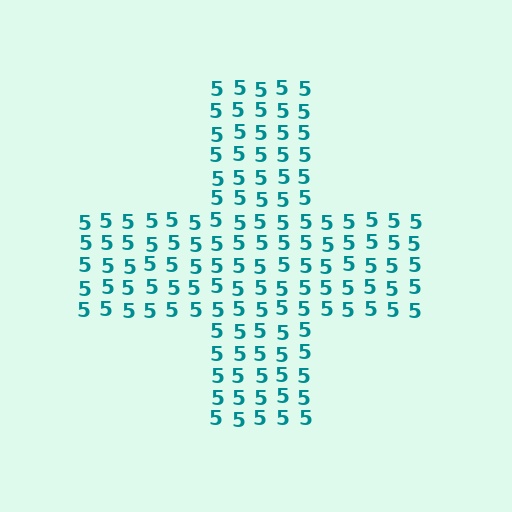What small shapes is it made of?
It is made of small digit 5's.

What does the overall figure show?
The overall figure shows a cross.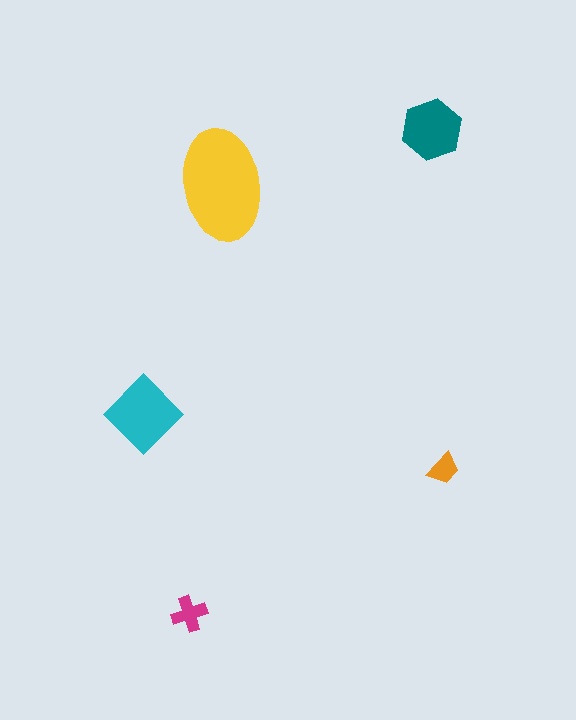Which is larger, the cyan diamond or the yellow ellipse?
The yellow ellipse.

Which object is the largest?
The yellow ellipse.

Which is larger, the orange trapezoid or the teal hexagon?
The teal hexagon.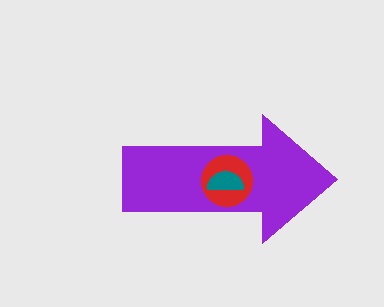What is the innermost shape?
The teal semicircle.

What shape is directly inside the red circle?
The teal semicircle.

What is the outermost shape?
The purple arrow.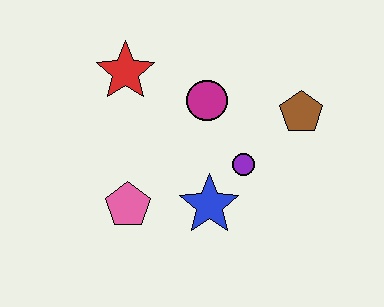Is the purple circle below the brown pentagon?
Yes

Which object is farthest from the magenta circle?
The pink pentagon is farthest from the magenta circle.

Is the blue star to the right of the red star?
Yes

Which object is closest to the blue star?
The purple circle is closest to the blue star.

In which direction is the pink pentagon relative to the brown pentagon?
The pink pentagon is to the left of the brown pentagon.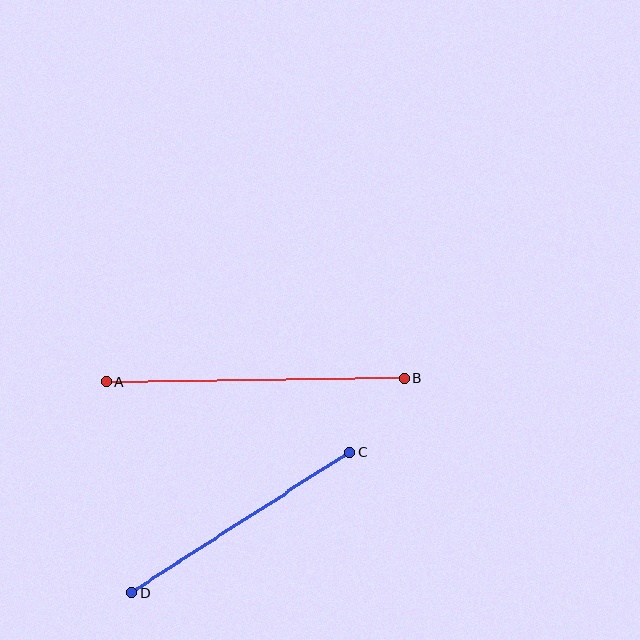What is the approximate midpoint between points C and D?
The midpoint is at approximately (241, 522) pixels.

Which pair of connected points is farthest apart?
Points A and B are farthest apart.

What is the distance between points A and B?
The distance is approximately 298 pixels.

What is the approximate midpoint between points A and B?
The midpoint is at approximately (255, 380) pixels.